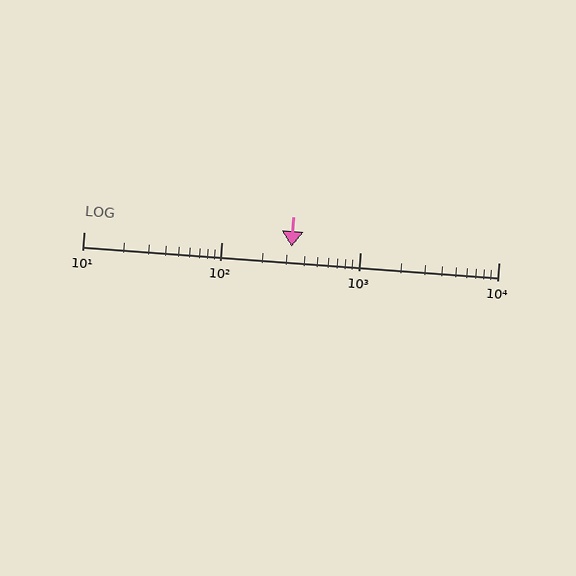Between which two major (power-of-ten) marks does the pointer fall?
The pointer is between 100 and 1000.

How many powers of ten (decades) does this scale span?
The scale spans 3 decades, from 10 to 10000.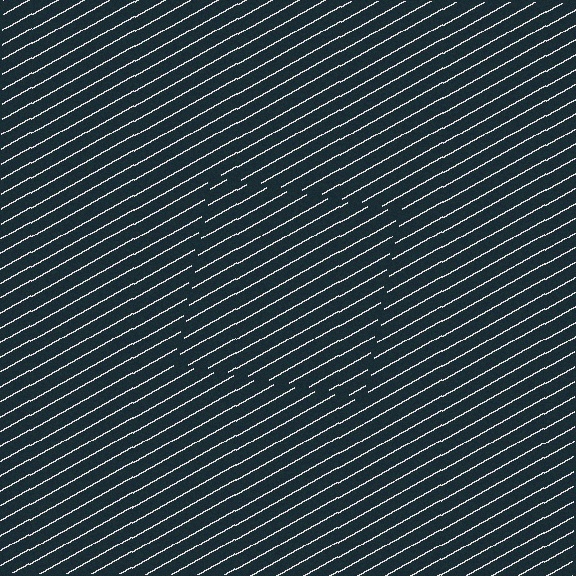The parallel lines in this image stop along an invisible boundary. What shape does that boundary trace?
An illusory square. The interior of the shape contains the same grating, shifted by half a period — the contour is defined by the phase discontinuity where line-ends from the inner and outer gratings abut.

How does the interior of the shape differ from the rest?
The interior of the shape contains the same grating, shifted by half a period — the contour is defined by the phase discontinuity where line-ends from the inner and outer gratings abut.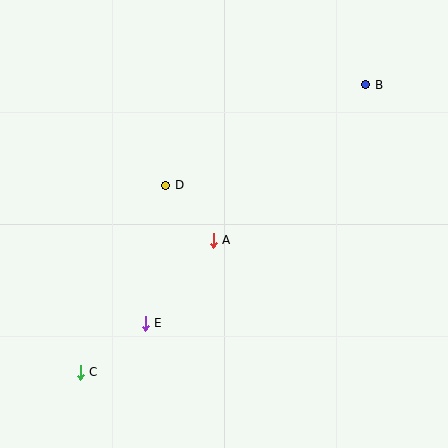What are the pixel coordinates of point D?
Point D is at (166, 185).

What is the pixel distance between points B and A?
The distance between B and A is 218 pixels.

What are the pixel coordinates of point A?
Point A is at (213, 240).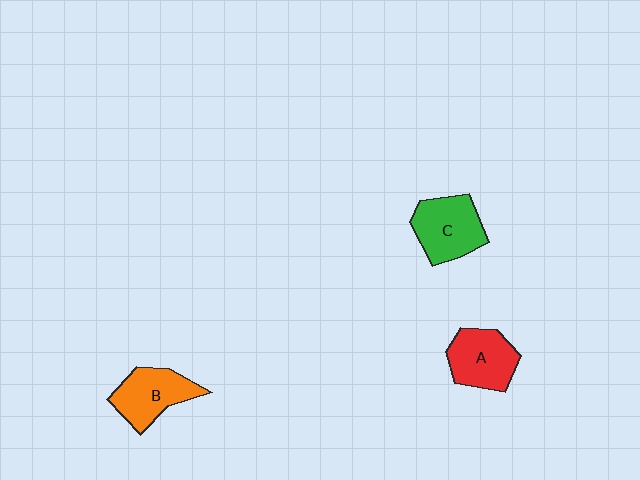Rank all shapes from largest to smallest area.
From largest to smallest: C (green), A (red), B (orange).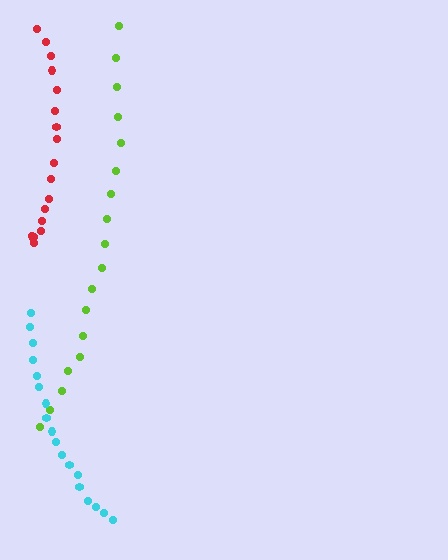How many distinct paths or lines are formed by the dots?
There are 3 distinct paths.